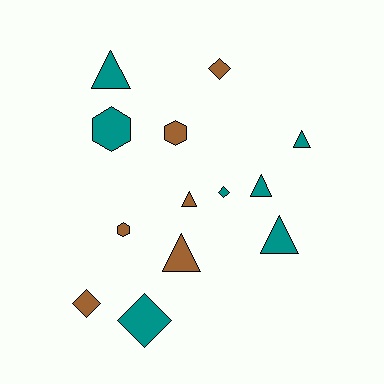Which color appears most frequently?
Teal, with 7 objects.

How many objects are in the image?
There are 13 objects.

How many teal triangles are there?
There are 4 teal triangles.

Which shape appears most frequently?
Triangle, with 6 objects.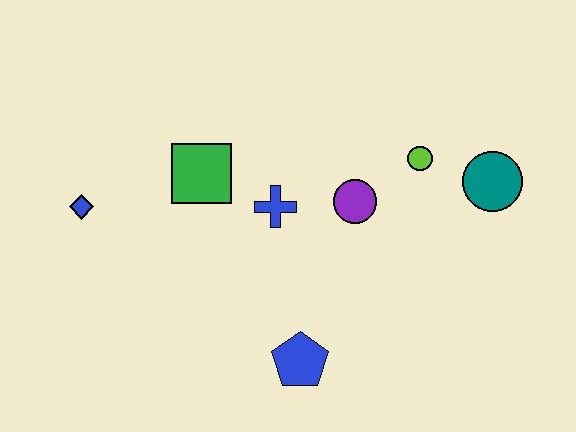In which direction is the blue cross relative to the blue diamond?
The blue cross is to the right of the blue diamond.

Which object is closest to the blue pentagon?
The blue cross is closest to the blue pentagon.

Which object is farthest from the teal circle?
The blue diamond is farthest from the teal circle.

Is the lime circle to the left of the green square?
No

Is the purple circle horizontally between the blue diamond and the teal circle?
Yes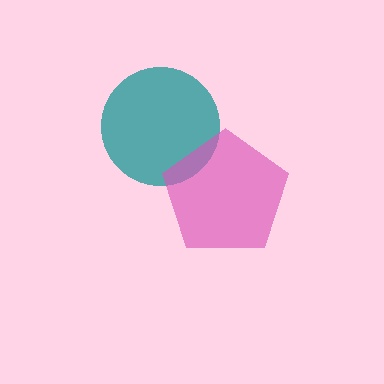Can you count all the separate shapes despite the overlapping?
Yes, there are 2 separate shapes.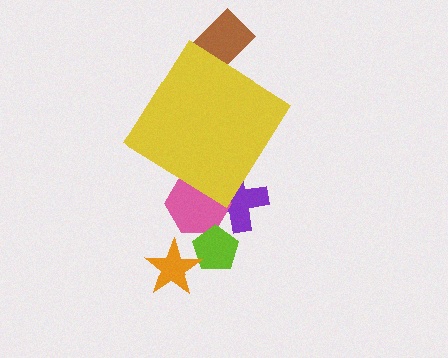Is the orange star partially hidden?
No, the orange star is fully visible.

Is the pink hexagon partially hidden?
Yes, the pink hexagon is partially hidden behind the yellow diamond.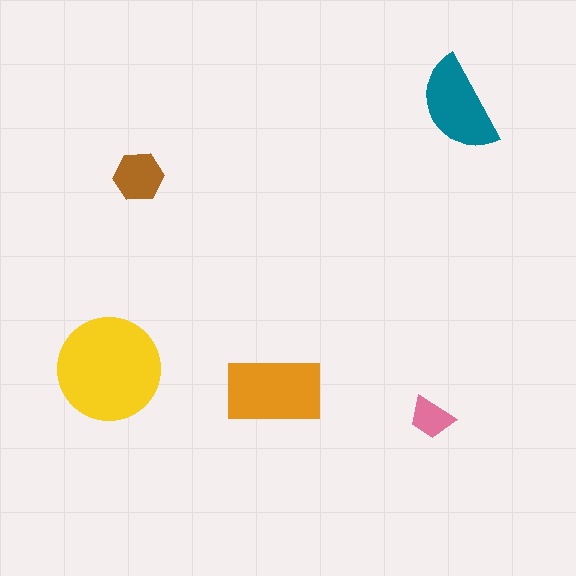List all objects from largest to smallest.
The yellow circle, the orange rectangle, the teal semicircle, the brown hexagon, the pink trapezoid.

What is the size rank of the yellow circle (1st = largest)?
1st.